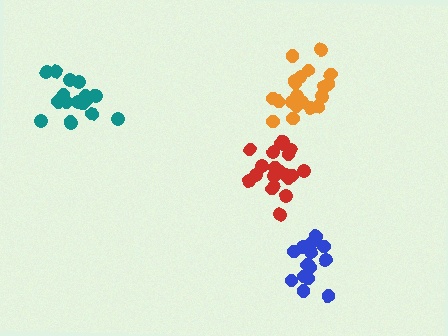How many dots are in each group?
Group 1: 18 dots, Group 2: 14 dots, Group 3: 20 dots, Group 4: 20 dots (72 total).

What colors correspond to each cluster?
The clusters are colored: teal, blue, red, orange.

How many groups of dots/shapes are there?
There are 4 groups.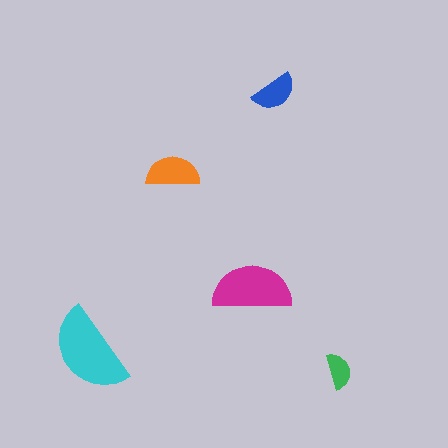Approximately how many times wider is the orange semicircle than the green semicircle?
About 1.5 times wider.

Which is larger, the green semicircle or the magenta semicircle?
The magenta one.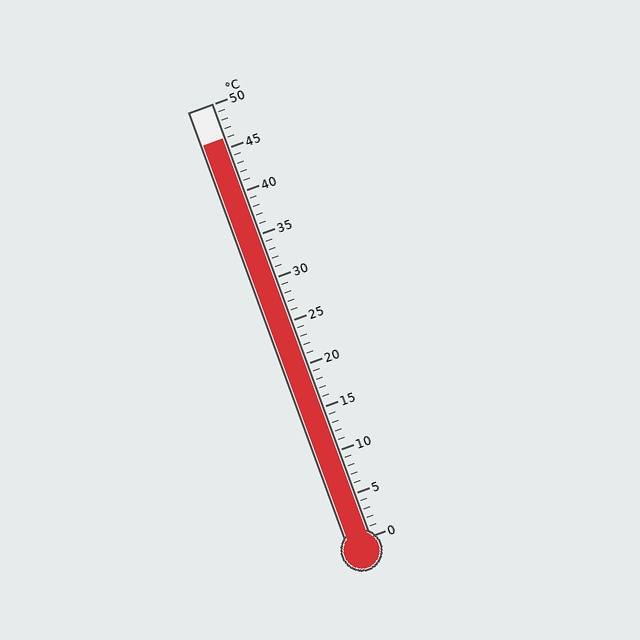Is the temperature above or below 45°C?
The temperature is above 45°C.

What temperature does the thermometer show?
The thermometer shows approximately 46°C.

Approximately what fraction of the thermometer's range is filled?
The thermometer is filled to approximately 90% of its range.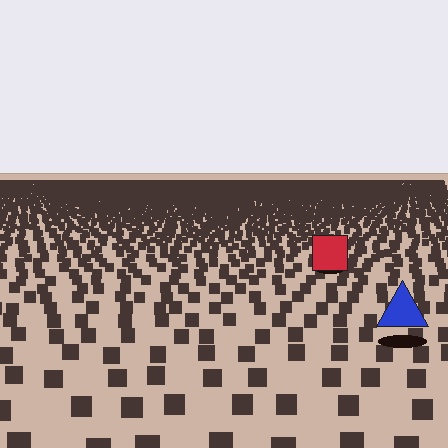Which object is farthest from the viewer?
The red square is farthest from the viewer. It appears smaller and the ground texture around it is denser.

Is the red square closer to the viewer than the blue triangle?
No. The blue triangle is closer — you can tell from the texture gradient: the ground texture is coarser near it.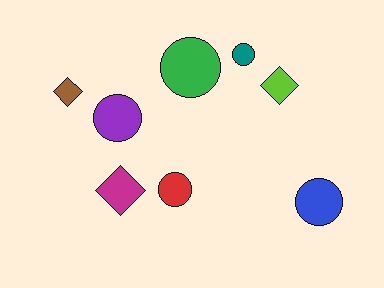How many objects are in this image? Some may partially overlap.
There are 8 objects.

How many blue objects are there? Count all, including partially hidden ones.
There is 1 blue object.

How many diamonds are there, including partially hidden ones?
There are 3 diamonds.